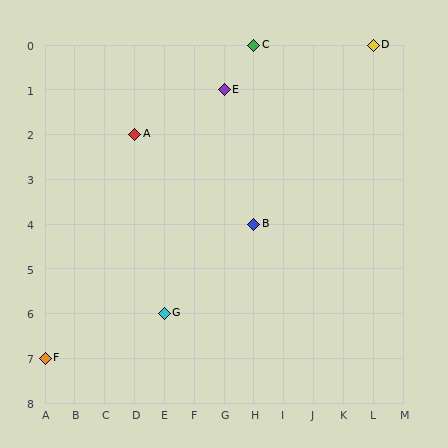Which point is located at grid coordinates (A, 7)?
Point F is at (A, 7).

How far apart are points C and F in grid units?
Points C and F are 7 columns and 7 rows apart (about 9.9 grid units diagonally).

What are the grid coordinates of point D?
Point D is at grid coordinates (L, 0).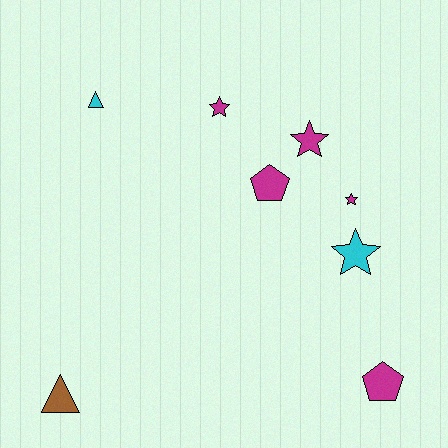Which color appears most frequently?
Magenta, with 5 objects.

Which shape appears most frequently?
Star, with 4 objects.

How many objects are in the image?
There are 8 objects.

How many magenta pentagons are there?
There are 2 magenta pentagons.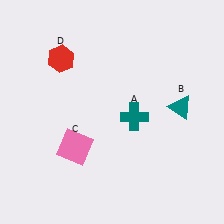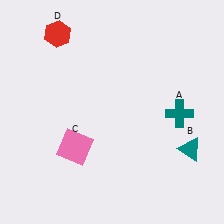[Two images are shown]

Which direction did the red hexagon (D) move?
The red hexagon (D) moved up.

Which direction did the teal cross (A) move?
The teal cross (A) moved right.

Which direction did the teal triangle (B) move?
The teal triangle (B) moved down.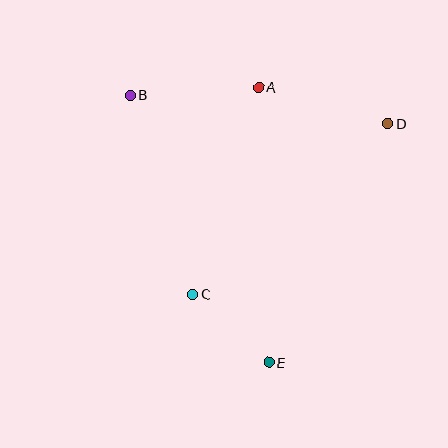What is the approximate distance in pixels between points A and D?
The distance between A and D is approximately 135 pixels.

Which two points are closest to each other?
Points C and E are closest to each other.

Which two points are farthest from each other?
Points B and E are farthest from each other.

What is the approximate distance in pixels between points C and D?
The distance between C and D is approximately 260 pixels.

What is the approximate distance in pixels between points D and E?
The distance between D and E is approximately 267 pixels.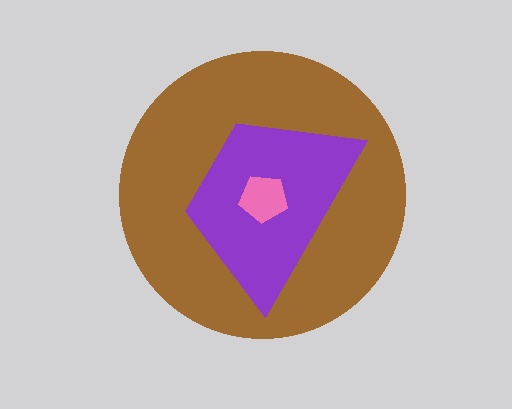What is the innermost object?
The pink pentagon.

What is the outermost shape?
The brown circle.